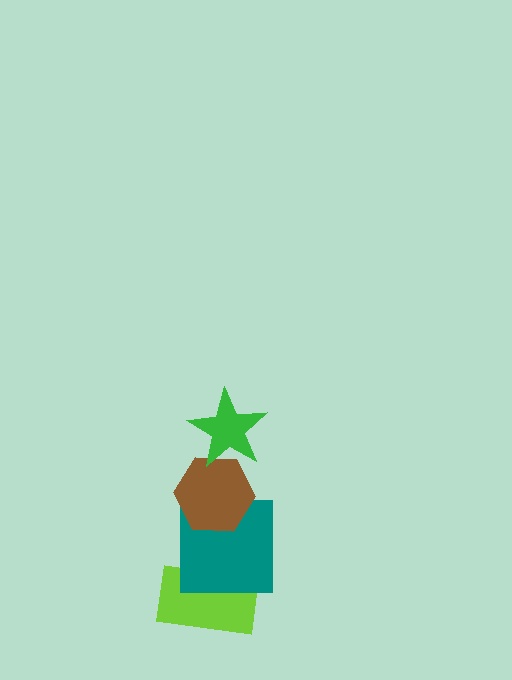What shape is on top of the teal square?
The brown hexagon is on top of the teal square.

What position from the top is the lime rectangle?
The lime rectangle is 4th from the top.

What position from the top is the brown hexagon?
The brown hexagon is 2nd from the top.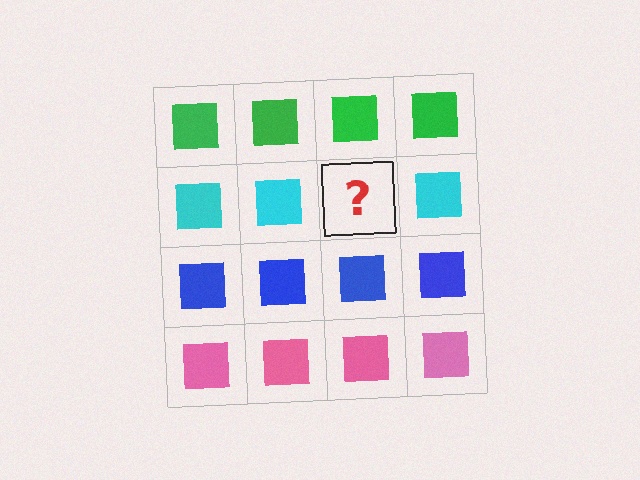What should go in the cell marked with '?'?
The missing cell should contain a cyan square.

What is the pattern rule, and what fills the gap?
The rule is that each row has a consistent color. The gap should be filled with a cyan square.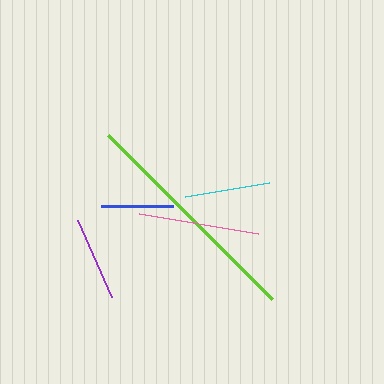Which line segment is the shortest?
The blue line is the shortest at approximately 72 pixels.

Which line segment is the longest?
The lime line is the longest at approximately 231 pixels.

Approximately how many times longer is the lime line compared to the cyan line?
The lime line is approximately 2.7 times the length of the cyan line.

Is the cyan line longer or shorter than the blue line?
The cyan line is longer than the blue line.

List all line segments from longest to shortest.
From longest to shortest: lime, pink, cyan, purple, blue.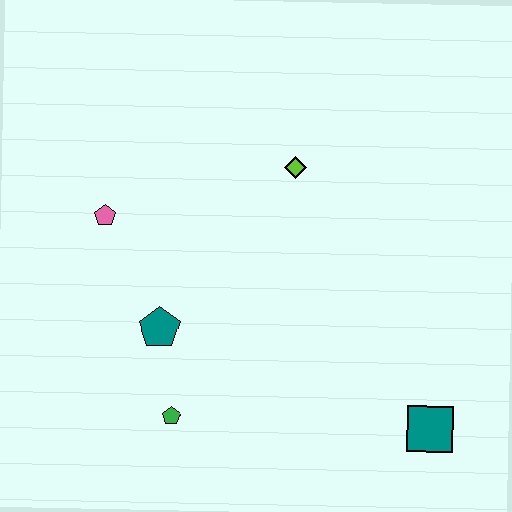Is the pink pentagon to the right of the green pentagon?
No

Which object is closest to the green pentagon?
The teal pentagon is closest to the green pentagon.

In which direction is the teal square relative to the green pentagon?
The teal square is to the right of the green pentagon.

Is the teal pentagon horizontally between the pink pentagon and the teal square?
Yes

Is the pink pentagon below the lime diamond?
Yes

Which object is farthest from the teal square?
The pink pentagon is farthest from the teal square.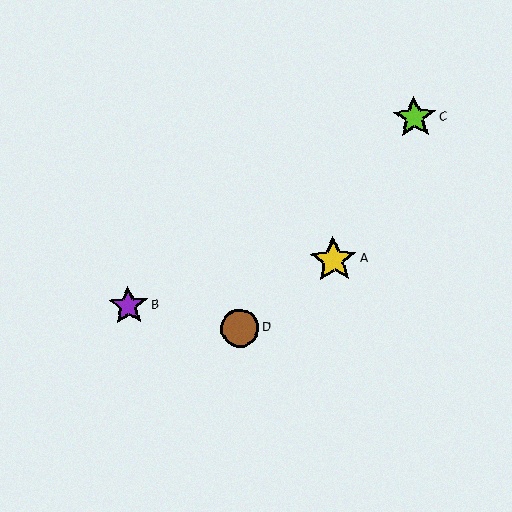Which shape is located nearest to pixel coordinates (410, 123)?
The lime star (labeled C) at (414, 118) is nearest to that location.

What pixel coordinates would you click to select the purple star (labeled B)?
Click at (128, 306) to select the purple star B.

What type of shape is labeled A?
Shape A is a yellow star.